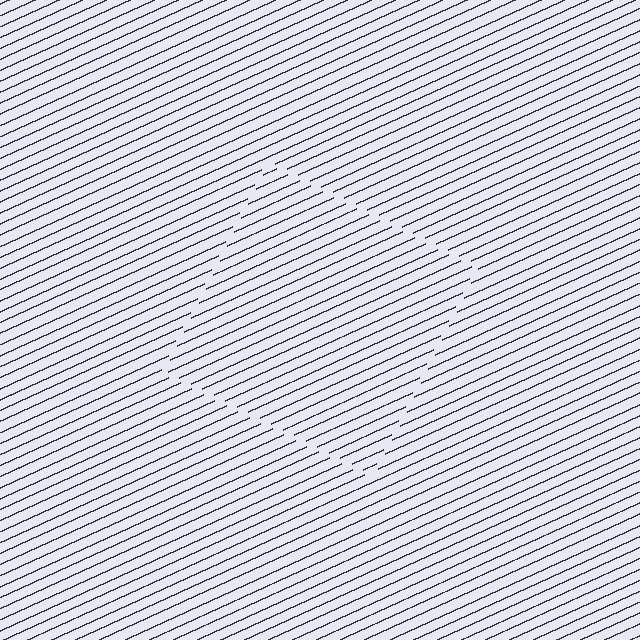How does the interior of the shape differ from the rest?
The interior of the shape contains the same grating, shifted by half a period — the contour is defined by the phase discontinuity where line-ends from the inner and outer gratings abut.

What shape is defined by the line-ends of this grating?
An illusory square. The interior of the shape contains the same grating, shifted by half a period — the contour is defined by the phase discontinuity where line-ends from the inner and outer gratings abut.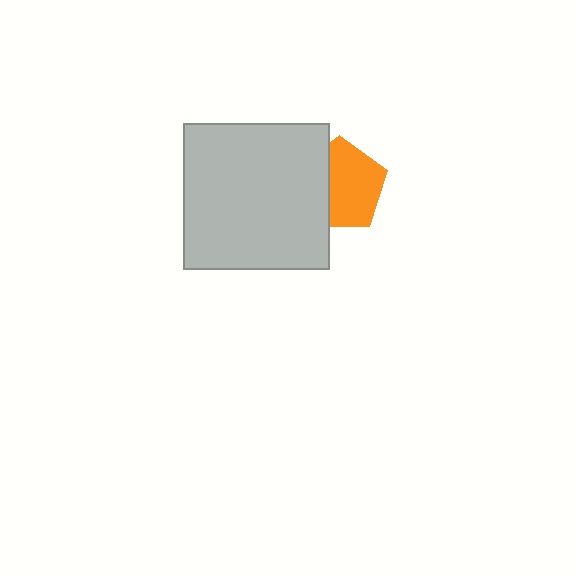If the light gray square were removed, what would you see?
You would see the complete orange pentagon.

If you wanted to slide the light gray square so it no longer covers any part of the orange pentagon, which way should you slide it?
Slide it left — that is the most direct way to separate the two shapes.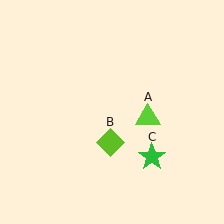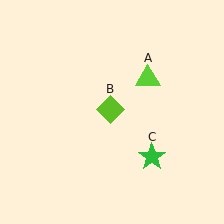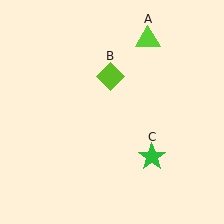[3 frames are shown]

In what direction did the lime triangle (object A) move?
The lime triangle (object A) moved up.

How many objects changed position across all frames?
2 objects changed position: lime triangle (object A), lime diamond (object B).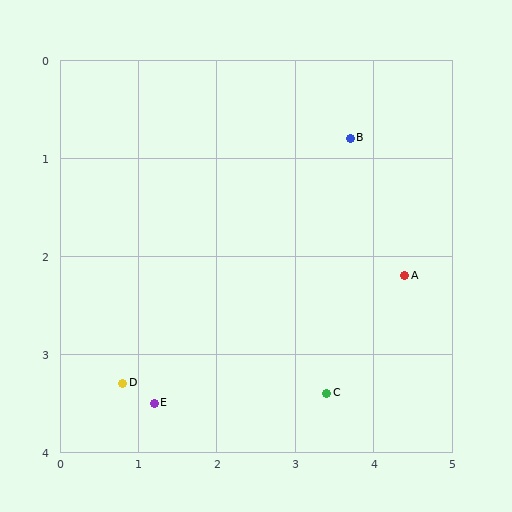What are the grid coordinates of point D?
Point D is at approximately (0.8, 3.3).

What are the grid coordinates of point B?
Point B is at approximately (3.7, 0.8).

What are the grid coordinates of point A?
Point A is at approximately (4.4, 2.2).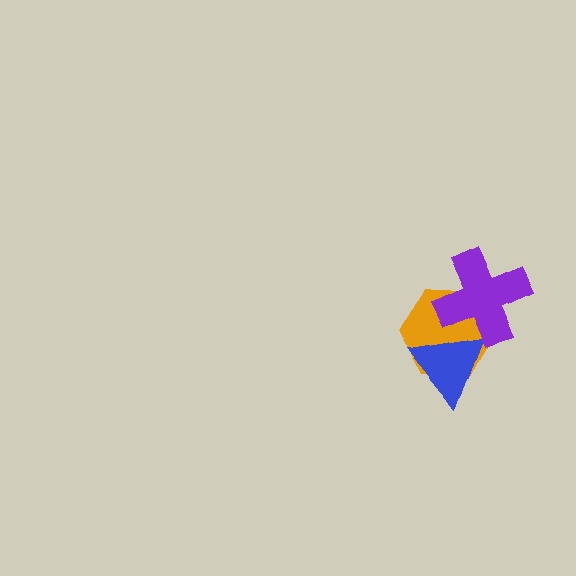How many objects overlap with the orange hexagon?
2 objects overlap with the orange hexagon.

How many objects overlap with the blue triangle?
2 objects overlap with the blue triangle.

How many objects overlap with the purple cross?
2 objects overlap with the purple cross.